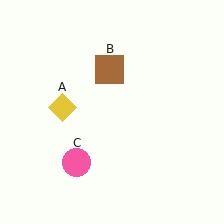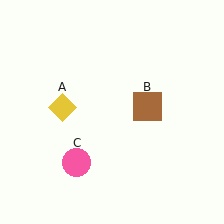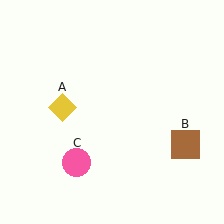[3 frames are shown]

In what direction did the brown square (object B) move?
The brown square (object B) moved down and to the right.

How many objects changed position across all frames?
1 object changed position: brown square (object B).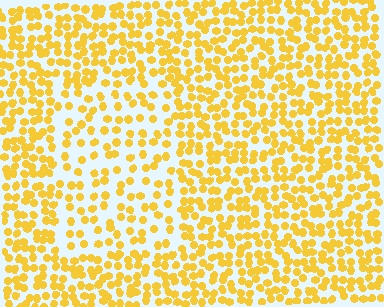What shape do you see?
I see a rectangle.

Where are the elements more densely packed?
The elements are more densely packed outside the rectangle boundary.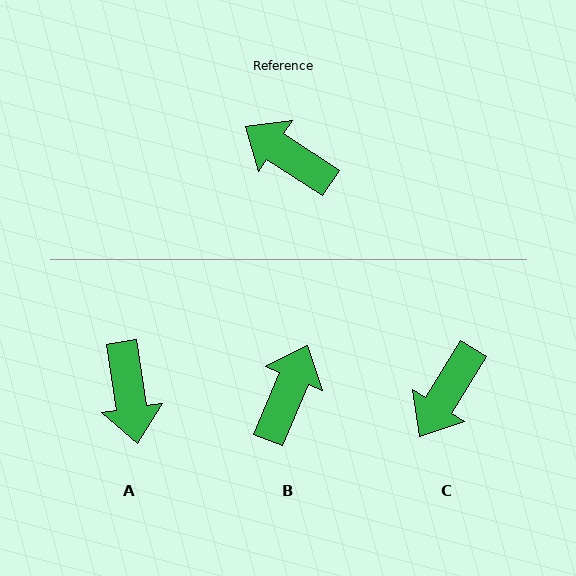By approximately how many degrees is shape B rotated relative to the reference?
Approximately 79 degrees clockwise.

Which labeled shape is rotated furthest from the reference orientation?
A, about 133 degrees away.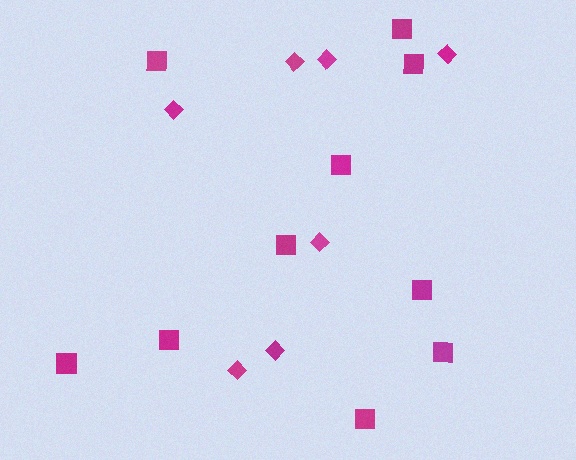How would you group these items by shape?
There are 2 groups: one group of squares (10) and one group of diamonds (7).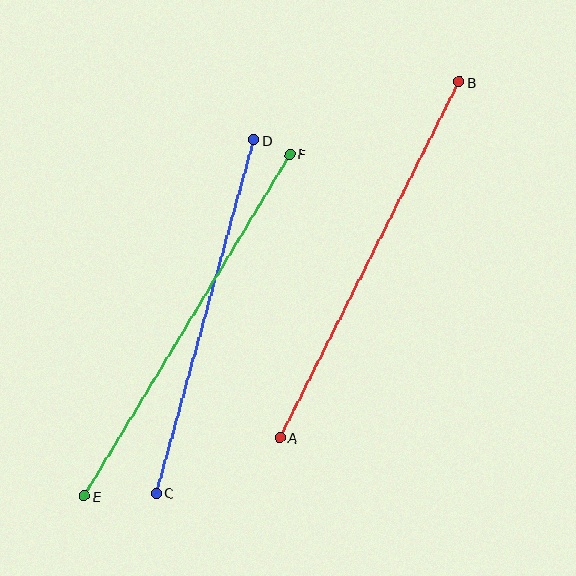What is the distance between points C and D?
The distance is approximately 367 pixels.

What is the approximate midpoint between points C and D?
The midpoint is at approximately (205, 317) pixels.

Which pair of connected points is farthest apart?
Points E and F are farthest apart.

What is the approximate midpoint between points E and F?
The midpoint is at approximately (187, 325) pixels.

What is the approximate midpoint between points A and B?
The midpoint is at approximately (369, 260) pixels.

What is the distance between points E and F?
The distance is approximately 399 pixels.